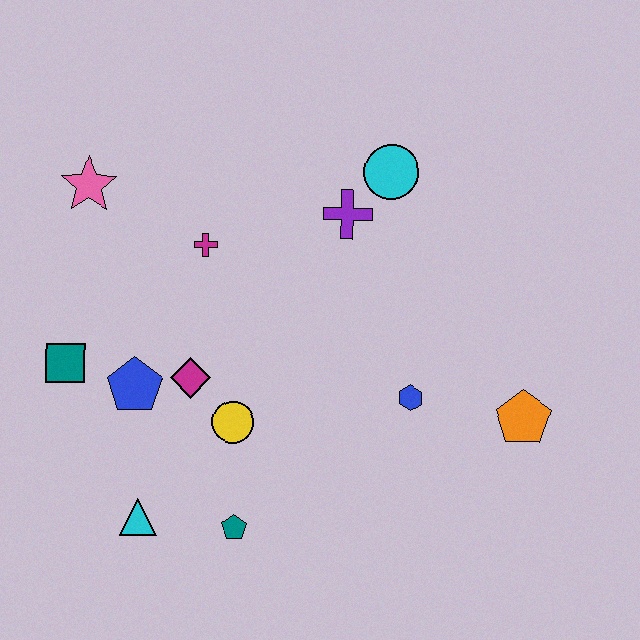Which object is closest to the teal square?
The blue pentagon is closest to the teal square.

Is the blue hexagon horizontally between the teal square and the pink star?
No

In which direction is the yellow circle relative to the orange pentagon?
The yellow circle is to the left of the orange pentagon.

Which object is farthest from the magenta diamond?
The orange pentagon is farthest from the magenta diamond.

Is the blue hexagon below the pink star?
Yes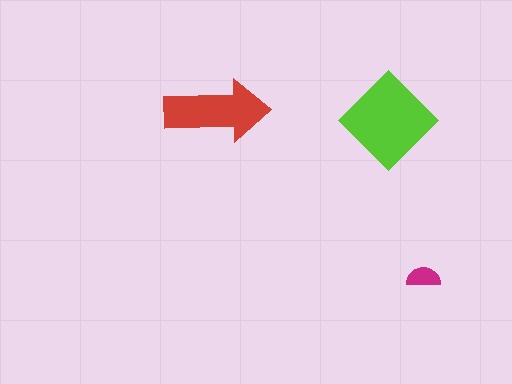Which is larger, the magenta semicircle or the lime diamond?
The lime diamond.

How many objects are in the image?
There are 3 objects in the image.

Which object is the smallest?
The magenta semicircle.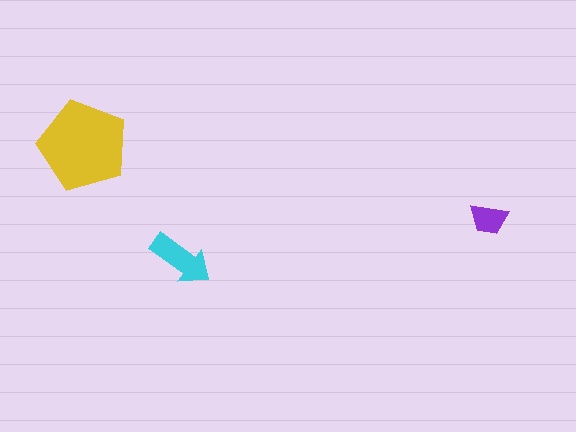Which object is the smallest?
The purple trapezoid.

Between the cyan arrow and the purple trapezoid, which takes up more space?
The cyan arrow.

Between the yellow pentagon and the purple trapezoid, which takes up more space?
The yellow pentagon.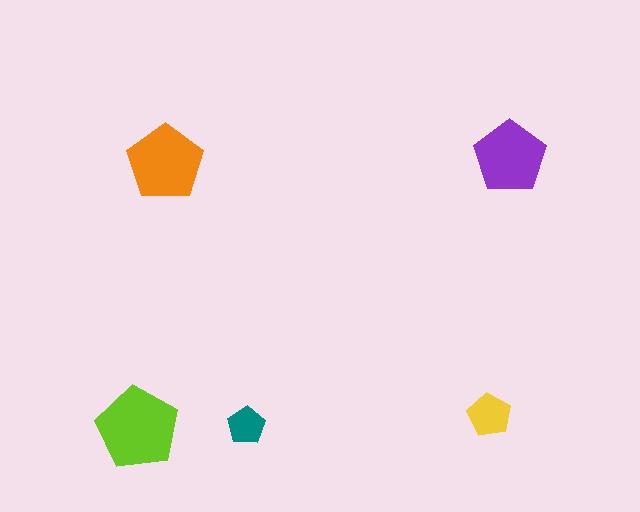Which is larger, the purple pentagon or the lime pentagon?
The lime one.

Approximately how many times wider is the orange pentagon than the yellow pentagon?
About 1.5 times wider.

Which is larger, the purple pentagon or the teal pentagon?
The purple one.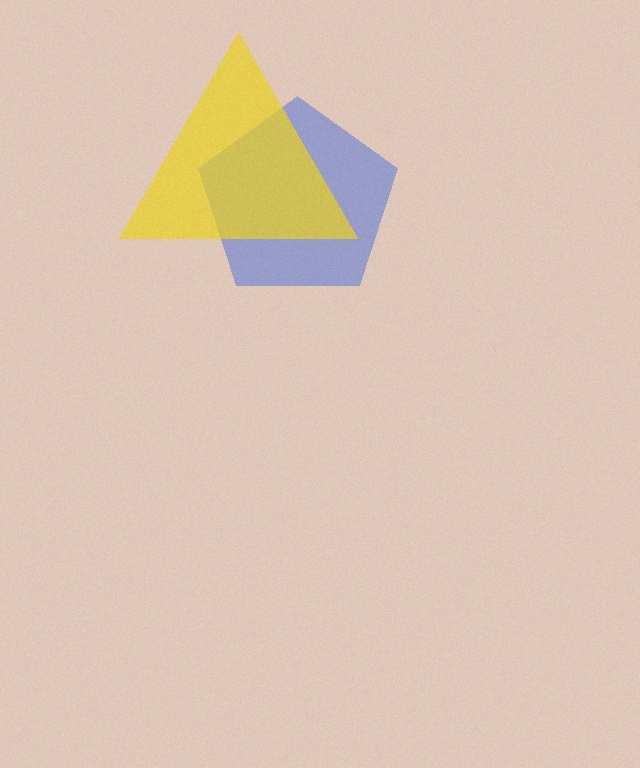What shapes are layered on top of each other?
The layered shapes are: a blue pentagon, a yellow triangle.